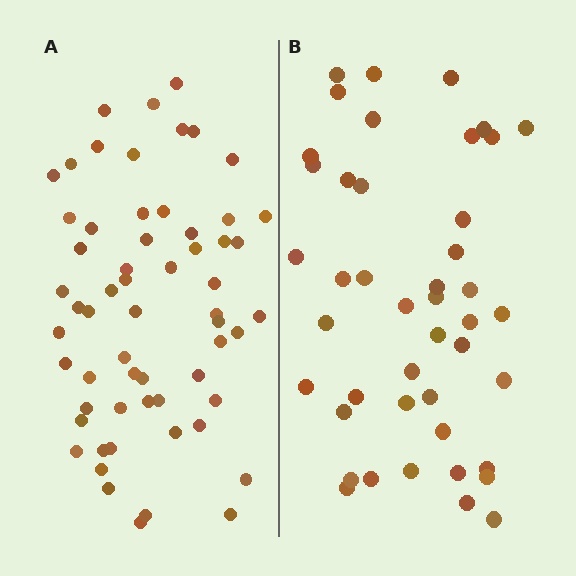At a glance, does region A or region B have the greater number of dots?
Region A (the left region) has more dots.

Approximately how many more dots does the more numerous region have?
Region A has approximately 15 more dots than region B.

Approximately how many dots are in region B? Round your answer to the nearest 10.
About 40 dots. (The exact count is 44, which rounds to 40.)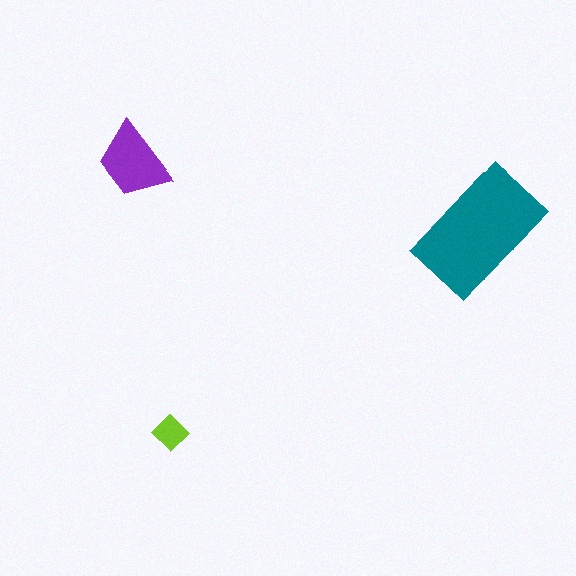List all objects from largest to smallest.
The teal rectangle, the purple trapezoid, the lime diamond.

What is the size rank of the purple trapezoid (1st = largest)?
2nd.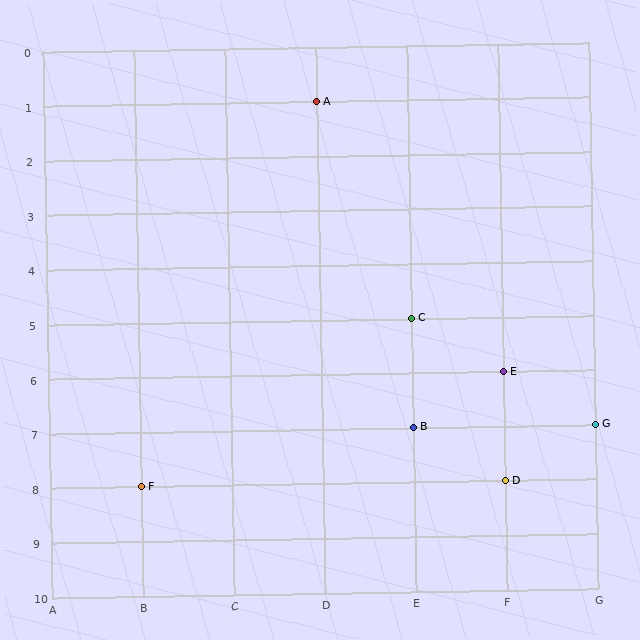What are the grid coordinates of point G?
Point G is at grid coordinates (G, 7).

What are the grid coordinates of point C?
Point C is at grid coordinates (E, 5).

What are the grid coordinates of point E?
Point E is at grid coordinates (F, 6).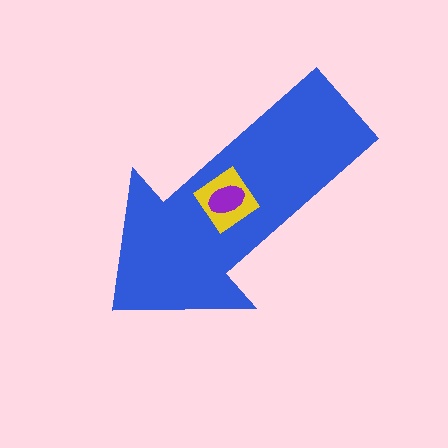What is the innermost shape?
The purple ellipse.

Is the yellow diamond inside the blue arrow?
Yes.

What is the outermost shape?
The blue arrow.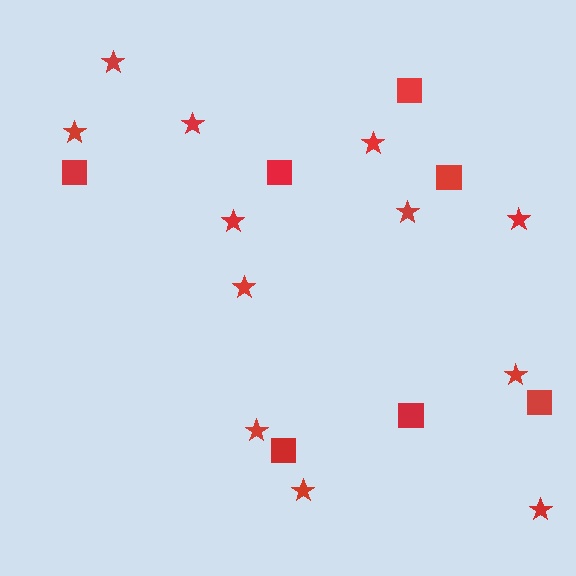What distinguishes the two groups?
There are 2 groups: one group of squares (7) and one group of stars (12).